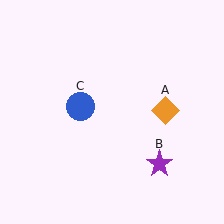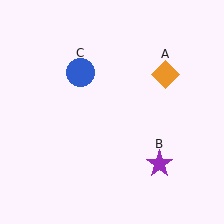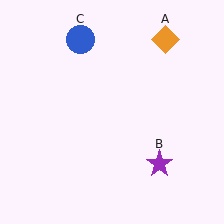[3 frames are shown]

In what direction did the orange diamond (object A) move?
The orange diamond (object A) moved up.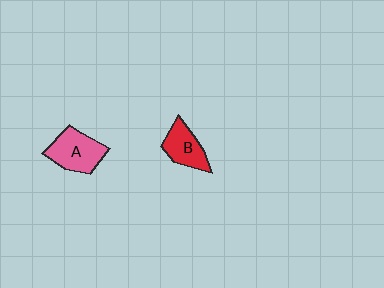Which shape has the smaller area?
Shape B (red).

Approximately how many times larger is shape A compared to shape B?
Approximately 1.3 times.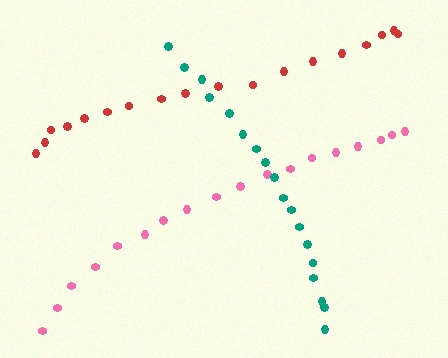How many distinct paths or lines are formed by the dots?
There are 3 distinct paths.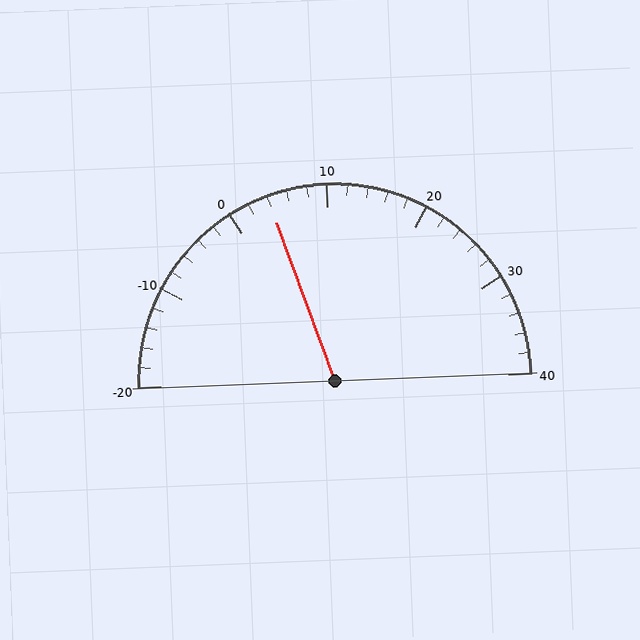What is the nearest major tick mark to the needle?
The nearest major tick mark is 0.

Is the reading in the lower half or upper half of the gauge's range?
The reading is in the lower half of the range (-20 to 40).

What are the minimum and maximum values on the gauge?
The gauge ranges from -20 to 40.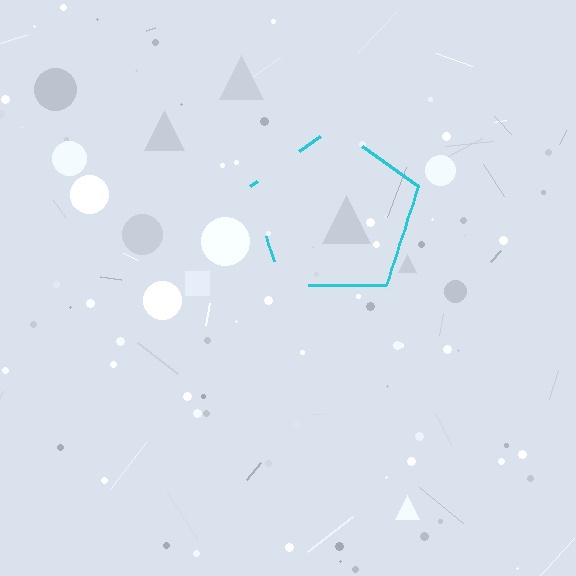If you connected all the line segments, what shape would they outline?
They would outline a pentagon.